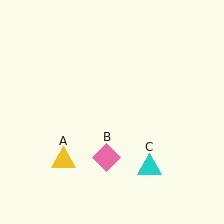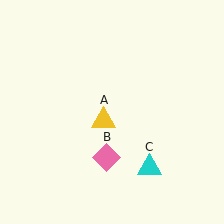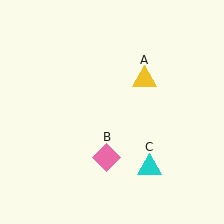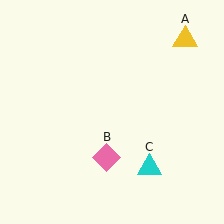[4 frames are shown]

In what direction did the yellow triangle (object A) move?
The yellow triangle (object A) moved up and to the right.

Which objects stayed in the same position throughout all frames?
Pink diamond (object B) and cyan triangle (object C) remained stationary.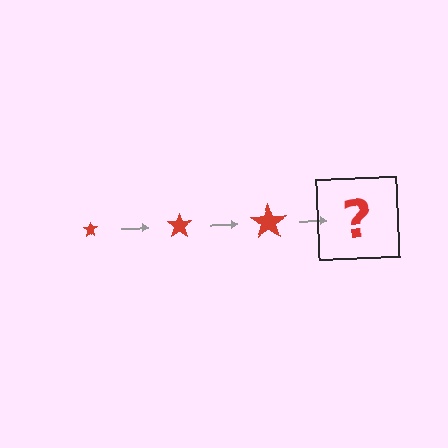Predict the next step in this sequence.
The next step is a red star, larger than the previous one.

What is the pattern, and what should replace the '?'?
The pattern is that the star gets progressively larger each step. The '?' should be a red star, larger than the previous one.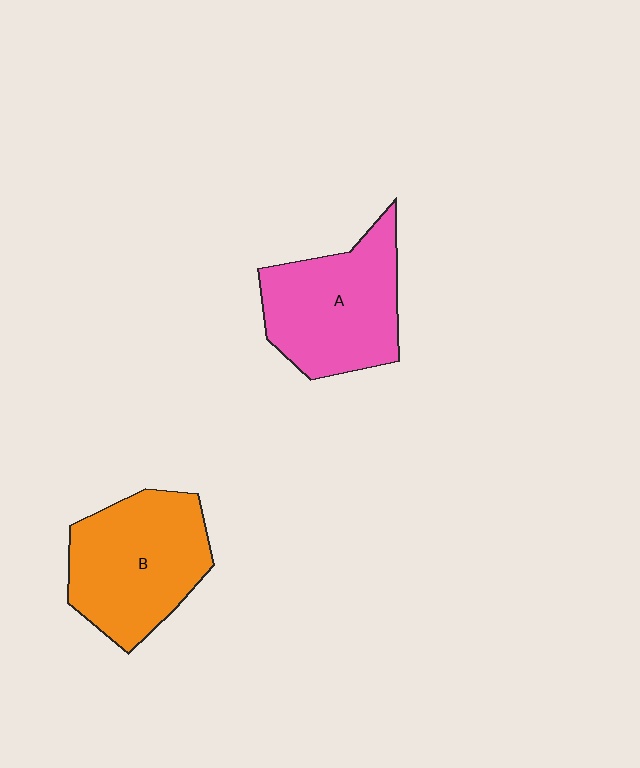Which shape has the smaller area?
Shape A (pink).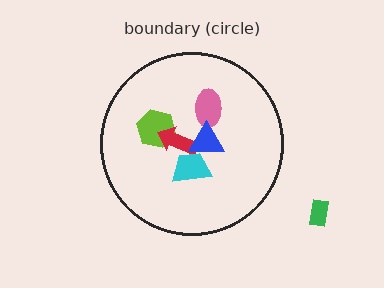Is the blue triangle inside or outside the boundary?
Inside.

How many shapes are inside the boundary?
5 inside, 1 outside.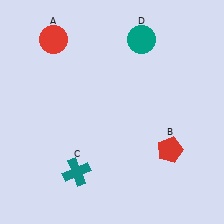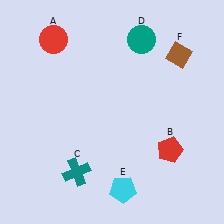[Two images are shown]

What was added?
A cyan pentagon (E), a brown diamond (F) were added in Image 2.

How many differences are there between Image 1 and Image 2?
There are 2 differences between the two images.